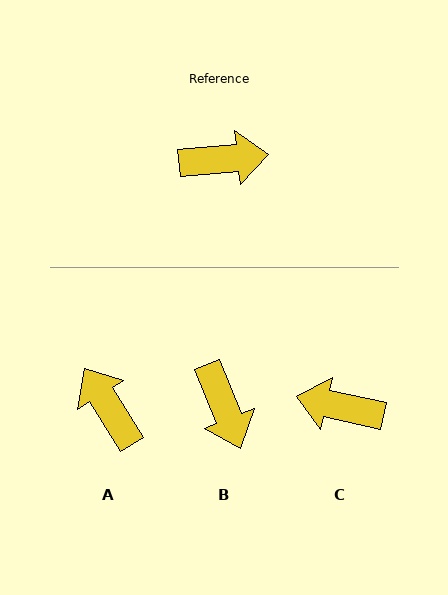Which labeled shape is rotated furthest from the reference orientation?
C, about 162 degrees away.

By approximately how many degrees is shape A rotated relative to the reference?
Approximately 116 degrees counter-clockwise.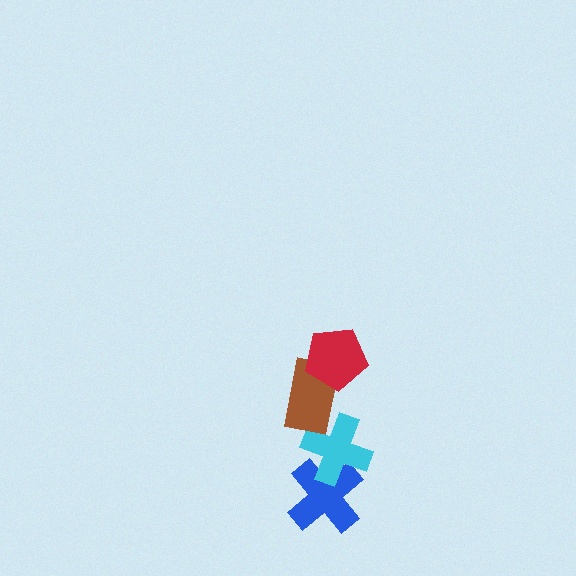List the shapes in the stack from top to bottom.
From top to bottom: the red pentagon, the brown rectangle, the cyan cross, the blue cross.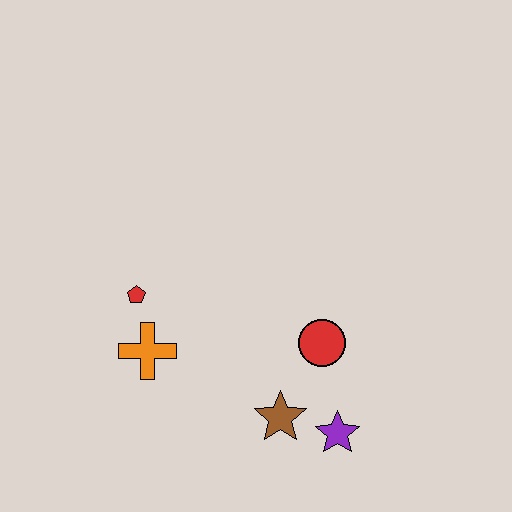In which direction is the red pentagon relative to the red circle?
The red pentagon is to the left of the red circle.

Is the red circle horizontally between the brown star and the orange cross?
No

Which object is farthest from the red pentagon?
The purple star is farthest from the red pentagon.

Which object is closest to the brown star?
The purple star is closest to the brown star.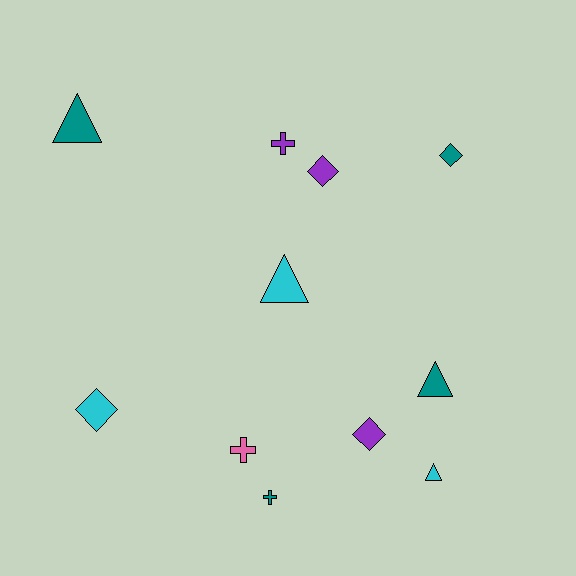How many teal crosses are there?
There is 1 teal cross.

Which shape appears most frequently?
Diamond, with 4 objects.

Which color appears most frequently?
Teal, with 4 objects.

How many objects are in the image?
There are 11 objects.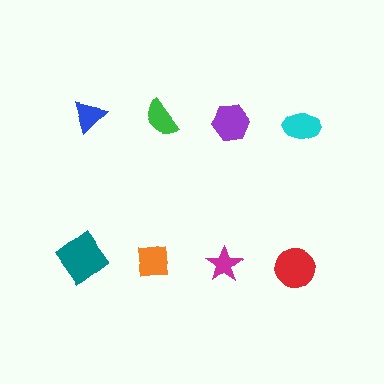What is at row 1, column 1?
A blue triangle.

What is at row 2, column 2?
An orange square.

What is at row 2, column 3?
A magenta star.